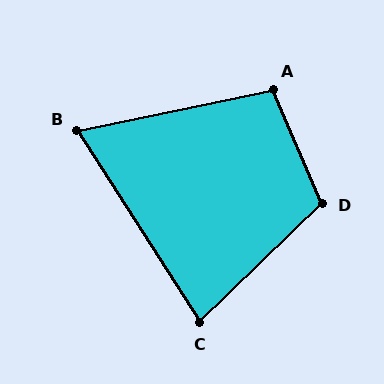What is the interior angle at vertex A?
Approximately 101 degrees (obtuse).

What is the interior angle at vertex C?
Approximately 79 degrees (acute).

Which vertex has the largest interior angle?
D, at approximately 111 degrees.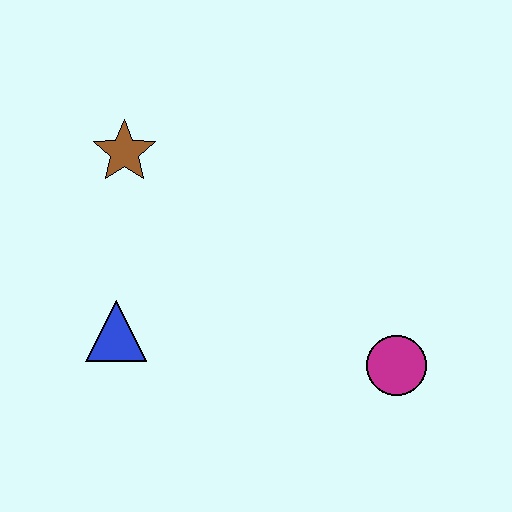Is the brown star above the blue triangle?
Yes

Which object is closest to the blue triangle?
The brown star is closest to the blue triangle.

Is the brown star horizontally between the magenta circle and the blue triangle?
Yes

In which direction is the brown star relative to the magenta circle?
The brown star is to the left of the magenta circle.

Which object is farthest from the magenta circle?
The brown star is farthest from the magenta circle.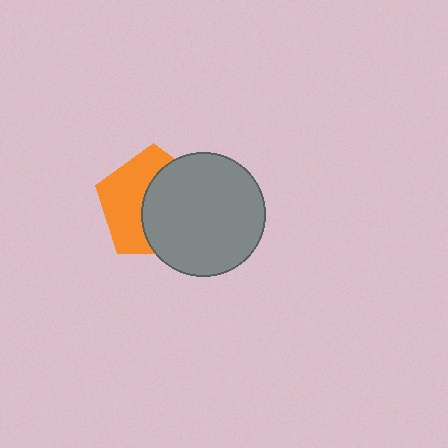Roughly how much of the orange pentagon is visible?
About half of it is visible (roughly 47%).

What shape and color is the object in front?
The object in front is a gray circle.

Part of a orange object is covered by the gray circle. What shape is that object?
It is a pentagon.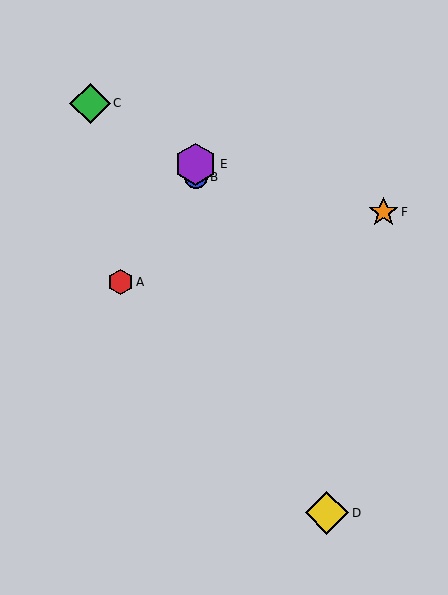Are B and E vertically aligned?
Yes, both are at x≈196.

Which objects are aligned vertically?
Objects B, E are aligned vertically.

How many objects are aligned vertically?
2 objects (B, E) are aligned vertically.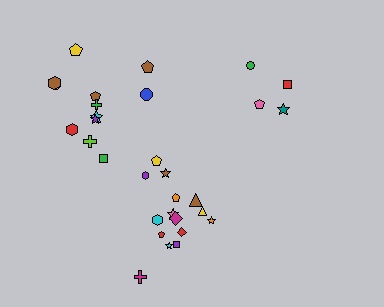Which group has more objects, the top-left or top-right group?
The top-left group.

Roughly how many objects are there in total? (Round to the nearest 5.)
Roughly 30 objects in total.